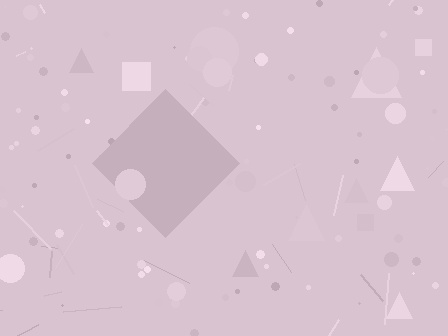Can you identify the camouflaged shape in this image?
The camouflaged shape is a diamond.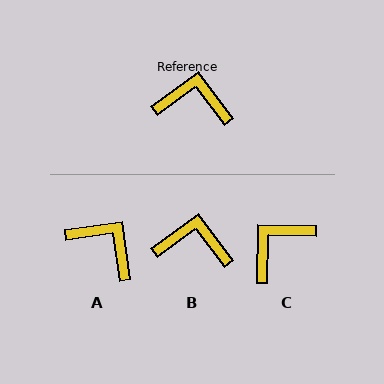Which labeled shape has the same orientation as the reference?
B.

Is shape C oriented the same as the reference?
No, it is off by about 52 degrees.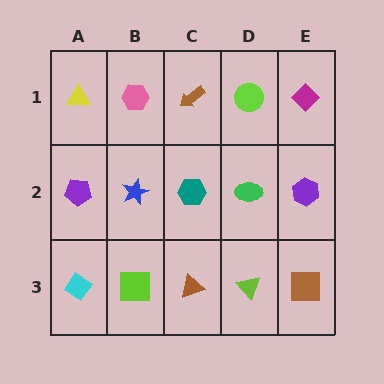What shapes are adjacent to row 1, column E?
A purple hexagon (row 2, column E), a lime circle (row 1, column D).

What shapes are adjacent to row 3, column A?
A purple pentagon (row 2, column A), a lime square (row 3, column B).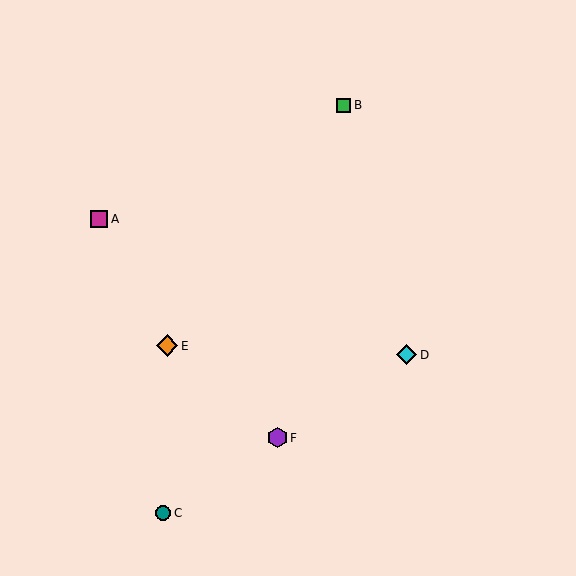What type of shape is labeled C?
Shape C is a teal circle.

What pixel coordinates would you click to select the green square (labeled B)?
Click at (343, 105) to select the green square B.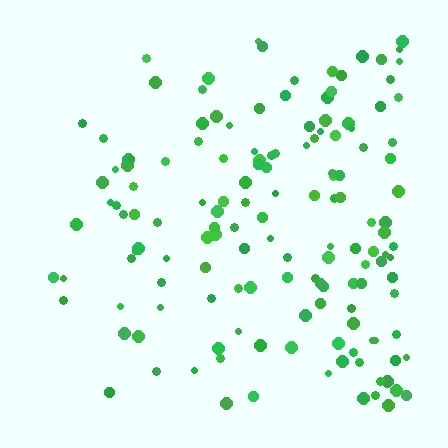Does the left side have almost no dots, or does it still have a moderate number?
Still a moderate number, just noticeably fewer than the right.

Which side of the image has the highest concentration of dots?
The right.